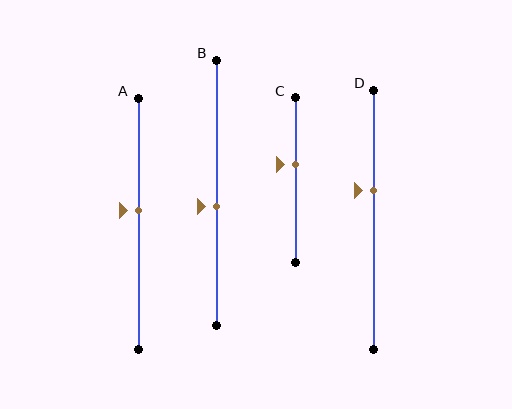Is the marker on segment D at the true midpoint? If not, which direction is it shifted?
No, the marker on segment D is shifted upward by about 11% of the segment length.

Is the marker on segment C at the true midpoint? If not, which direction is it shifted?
No, the marker on segment C is shifted upward by about 10% of the segment length.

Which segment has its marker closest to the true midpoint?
Segment A has its marker closest to the true midpoint.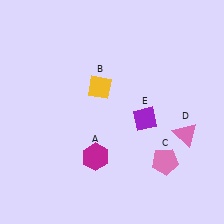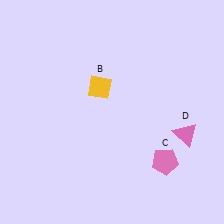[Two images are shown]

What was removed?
The purple diamond (E), the magenta hexagon (A) were removed in Image 2.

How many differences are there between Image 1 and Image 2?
There are 2 differences between the two images.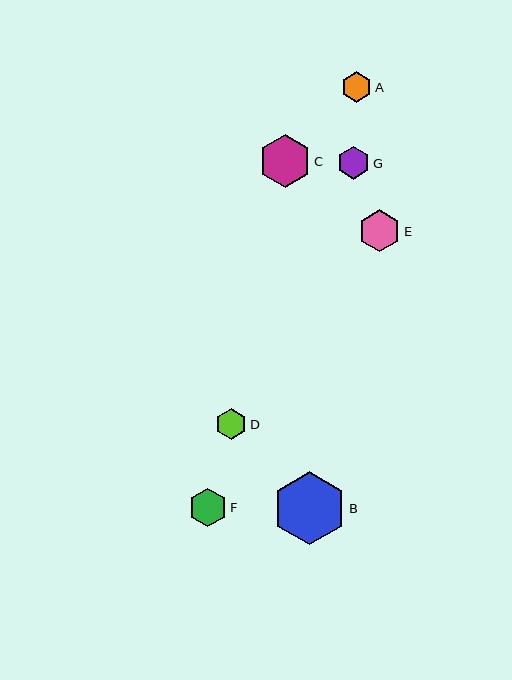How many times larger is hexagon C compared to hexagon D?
Hexagon C is approximately 1.7 times the size of hexagon D.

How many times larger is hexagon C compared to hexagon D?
Hexagon C is approximately 1.7 times the size of hexagon D.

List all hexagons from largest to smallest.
From largest to smallest: B, C, E, F, G, D, A.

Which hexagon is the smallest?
Hexagon A is the smallest with a size of approximately 30 pixels.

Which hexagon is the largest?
Hexagon B is the largest with a size of approximately 73 pixels.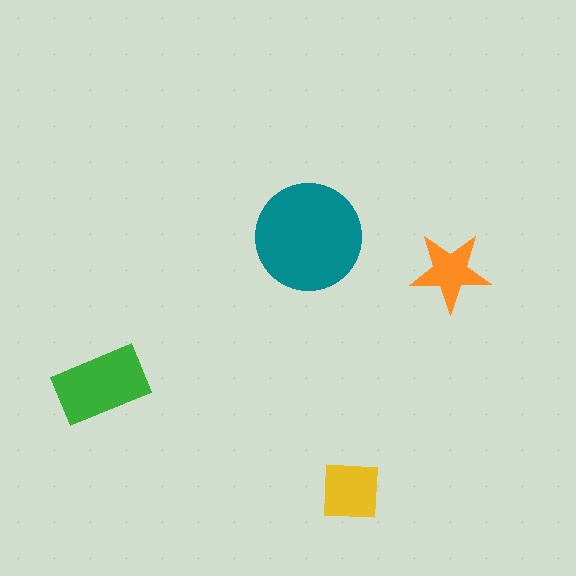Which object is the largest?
The teal circle.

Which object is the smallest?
The orange star.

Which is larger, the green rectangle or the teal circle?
The teal circle.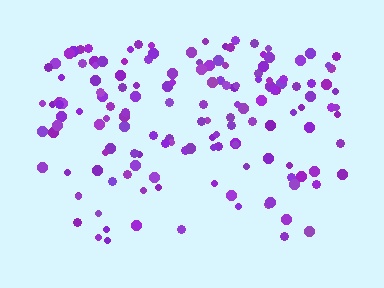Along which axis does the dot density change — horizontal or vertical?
Vertical.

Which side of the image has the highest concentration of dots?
The top.